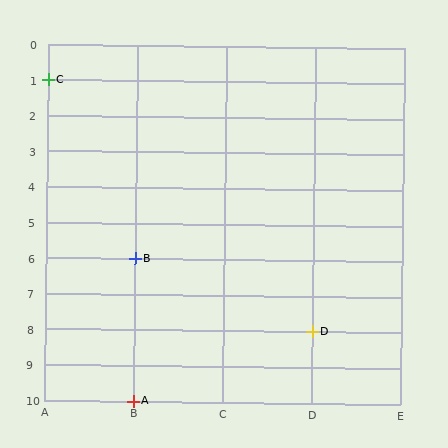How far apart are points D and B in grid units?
Points D and B are 2 columns and 2 rows apart (about 2.8 grid units diagonally).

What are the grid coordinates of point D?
Point D is at grid coordinates (D, 8).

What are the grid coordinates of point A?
Point A is at grid coordinates (B, 10).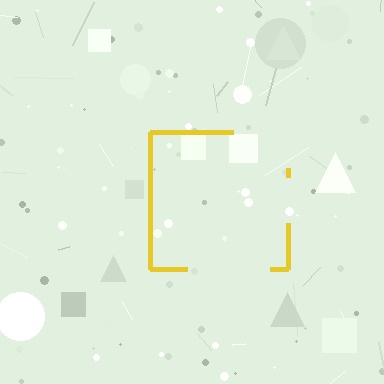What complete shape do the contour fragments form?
The contour fragments form a square.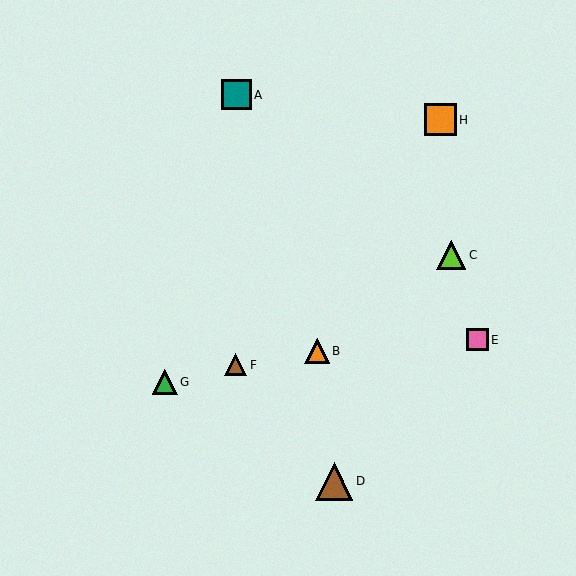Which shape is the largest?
The brown triangle (labeled D) is the largest.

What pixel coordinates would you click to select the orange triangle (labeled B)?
Click at (317, 351) to select the orange triangle B.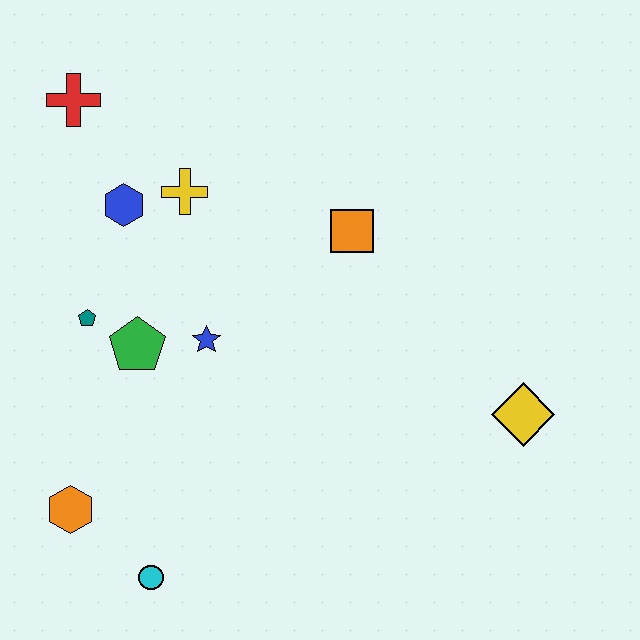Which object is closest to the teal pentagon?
The green pentagon is closest to the teal pentagon.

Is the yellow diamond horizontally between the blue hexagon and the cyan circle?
No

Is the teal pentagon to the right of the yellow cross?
No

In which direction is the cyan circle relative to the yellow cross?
The cyan circle is below the yellow cross.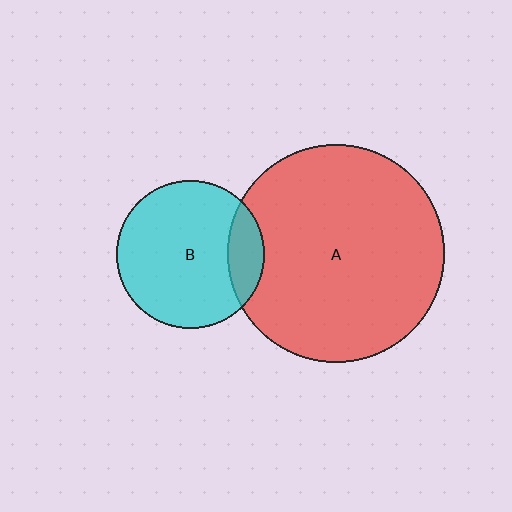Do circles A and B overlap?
Yes.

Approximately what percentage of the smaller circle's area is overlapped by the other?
Approximately 15%.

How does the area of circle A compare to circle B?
Approximately 2.2 times.